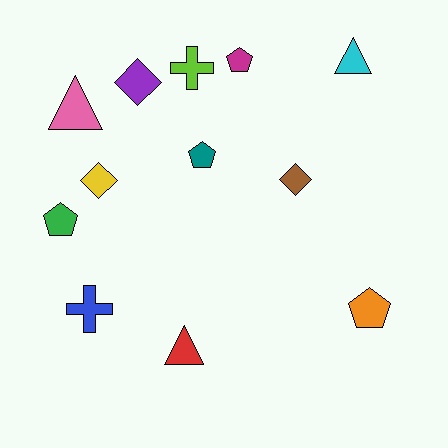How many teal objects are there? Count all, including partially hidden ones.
There is 1 teal object.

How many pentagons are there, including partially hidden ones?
There are 4 pentagons.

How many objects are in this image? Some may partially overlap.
There are 12 objects.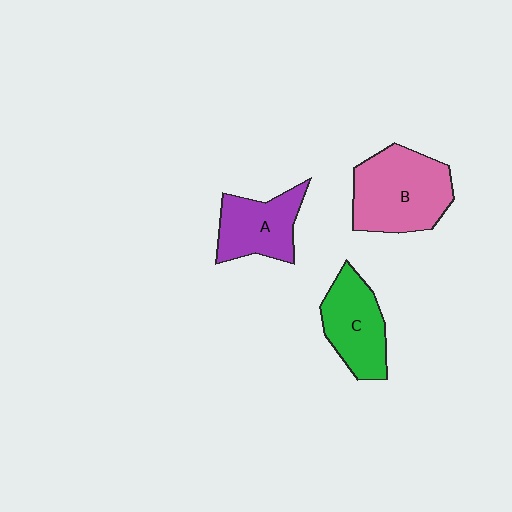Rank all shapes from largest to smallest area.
From largest to smallest: B (pink), C (green), A (purple).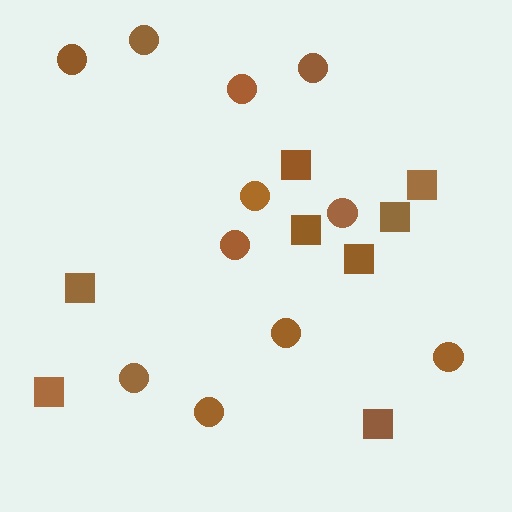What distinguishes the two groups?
There are 2 groups: one group of circles (11) and one group of squares (8).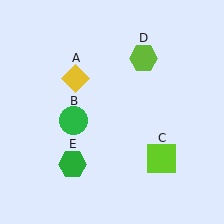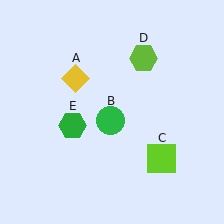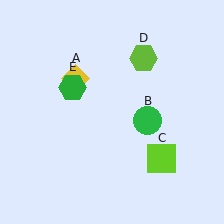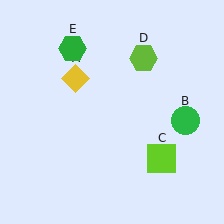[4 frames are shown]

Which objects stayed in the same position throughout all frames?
Yellow diamond (object A) and lime square (object C) and lime hexagon (object D) remained stationary.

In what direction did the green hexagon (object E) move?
The green hexagon (object E) moved up.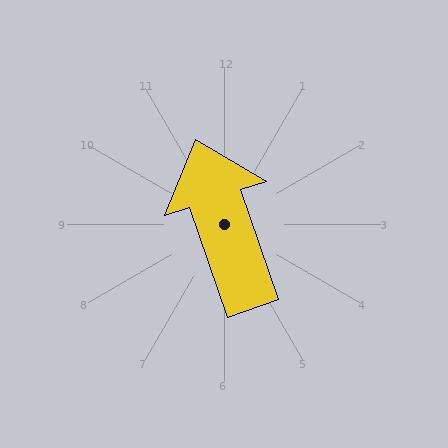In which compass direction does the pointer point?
North.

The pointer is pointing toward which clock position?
Roughly 11 o'clock.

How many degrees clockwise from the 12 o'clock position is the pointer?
Approximately 341 degrees.